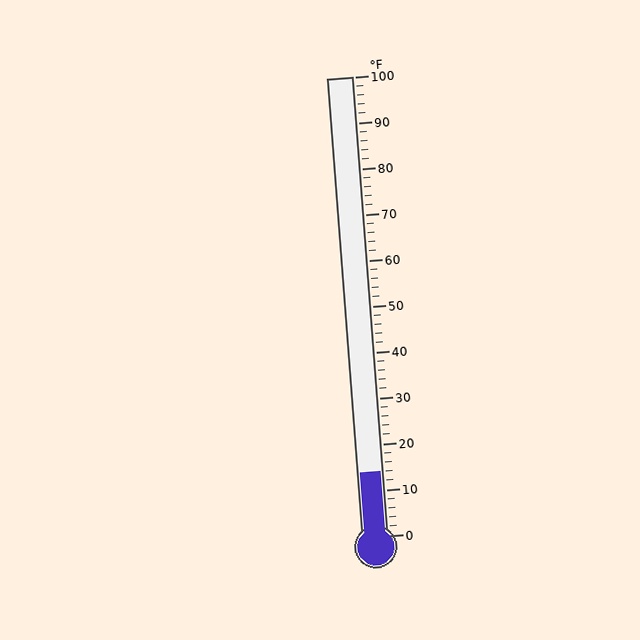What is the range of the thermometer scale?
The thermometer scale ranges from 0°F to 100°F.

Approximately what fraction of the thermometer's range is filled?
The thermometer is filled to approximately 15% of its range.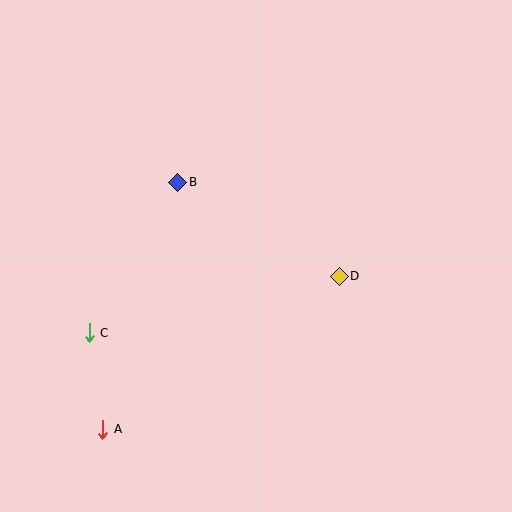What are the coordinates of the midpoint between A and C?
The midpoint between A and C is at (96, 381).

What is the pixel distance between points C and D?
The distance between C and D is 256 pixels.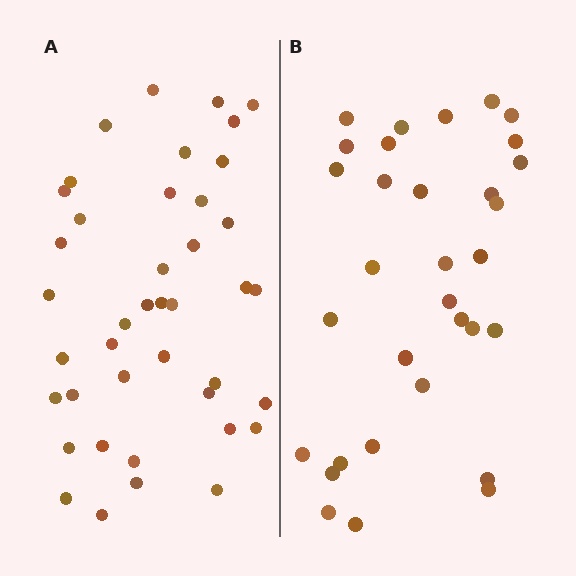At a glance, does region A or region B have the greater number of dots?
Region A (the left region) has more dots.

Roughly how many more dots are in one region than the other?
Region A has roughly 8 or so more dots than region B.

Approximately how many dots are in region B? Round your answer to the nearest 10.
About 30 dots. (The exact count is 32, which rounds to 30.)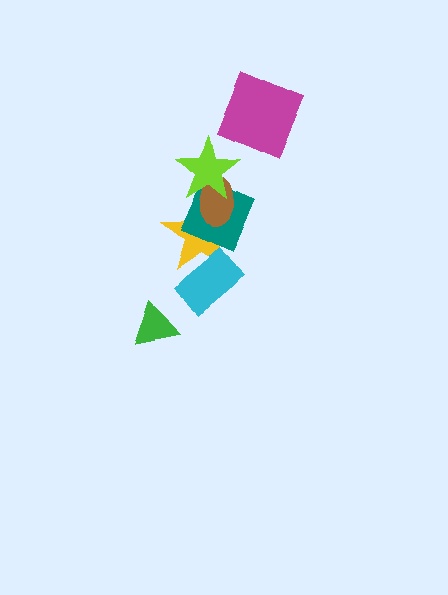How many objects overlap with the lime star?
3 objects overlap with the lime star.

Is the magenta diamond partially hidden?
No, no other shape covers it.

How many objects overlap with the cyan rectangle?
1 object overlaps with the cyan rectangle.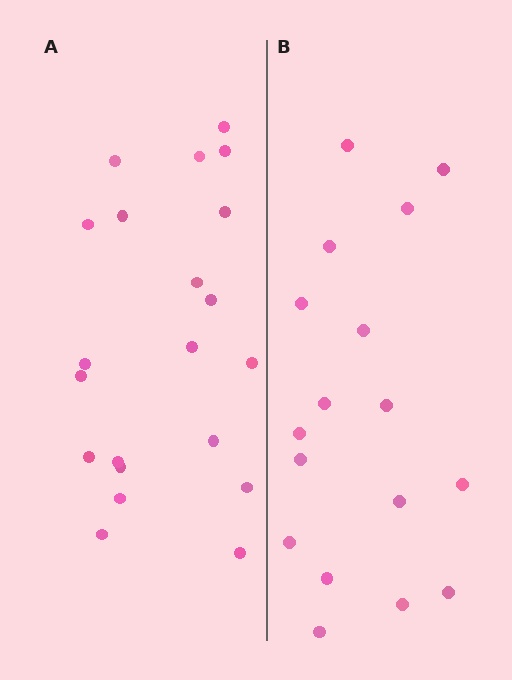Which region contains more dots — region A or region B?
Region A (the left region) has more dots.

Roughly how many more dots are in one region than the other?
Region A has about 4 more dots than region B.